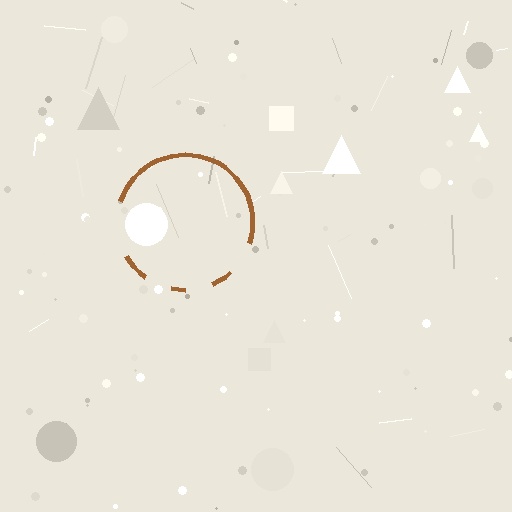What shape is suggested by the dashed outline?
The dashed outline suggests a circle.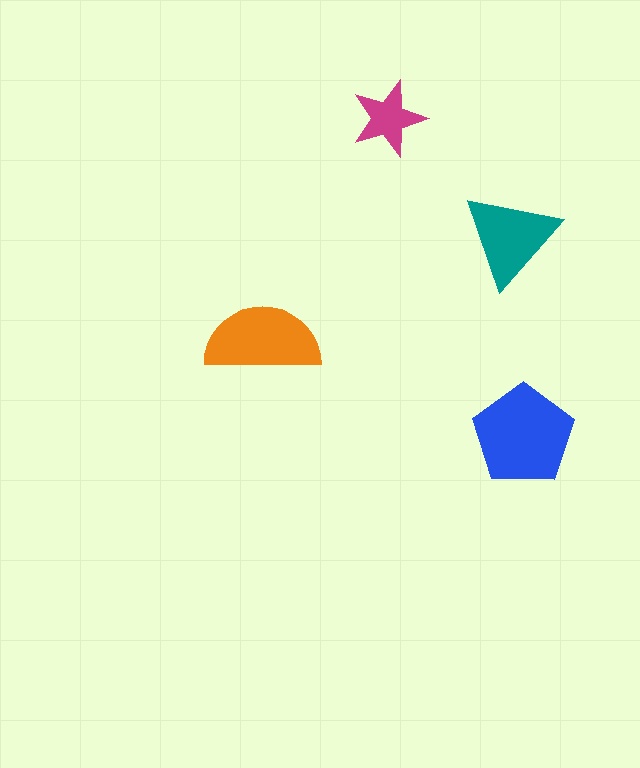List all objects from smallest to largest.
The magenta star, the teal triangle, the orange semicircle, the blue pentagon.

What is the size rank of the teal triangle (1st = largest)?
3rd.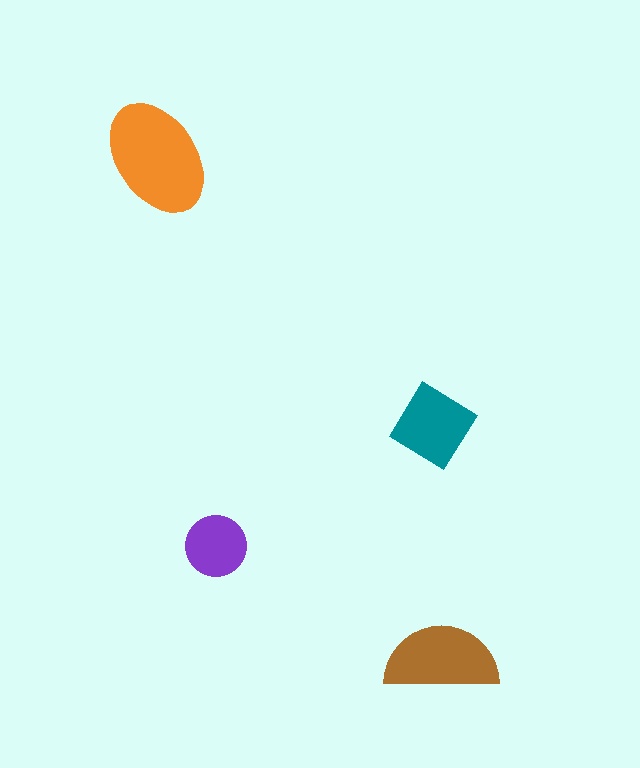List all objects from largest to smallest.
The orange ellipse, the brown semicircle, the teal diamond, the purple circle.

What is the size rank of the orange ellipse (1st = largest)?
1st.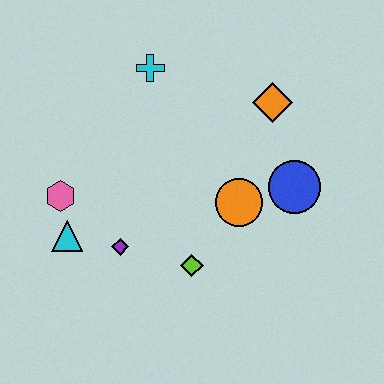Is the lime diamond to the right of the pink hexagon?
Yes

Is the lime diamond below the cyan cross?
Yes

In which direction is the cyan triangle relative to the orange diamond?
The cyan triangle is to the left of the orange diamond.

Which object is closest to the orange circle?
The blue circle is closest to the orange circle.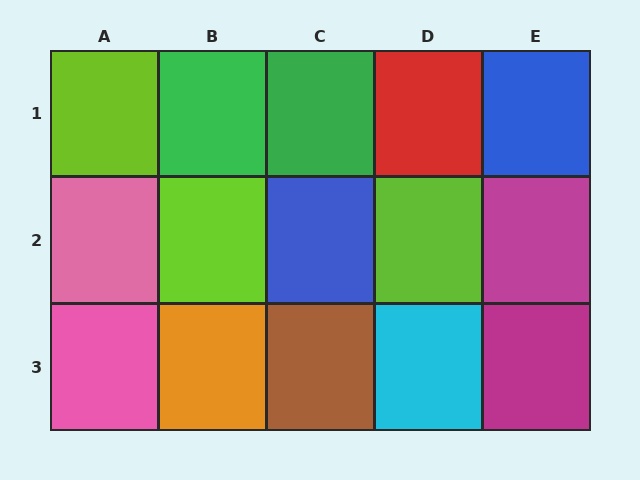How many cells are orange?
1 cell is orange.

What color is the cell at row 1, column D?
Red.